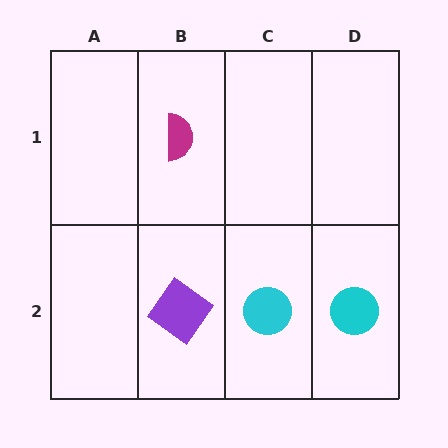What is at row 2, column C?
A cyan circle.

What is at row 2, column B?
A purple diamond.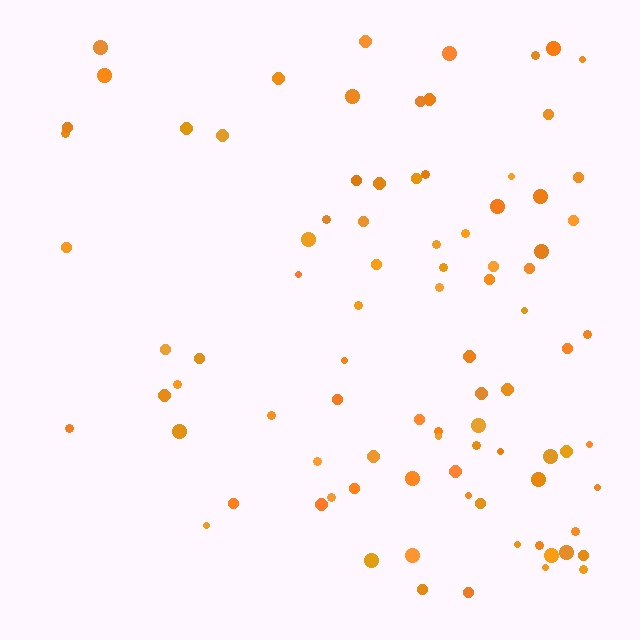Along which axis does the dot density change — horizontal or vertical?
Horizontal.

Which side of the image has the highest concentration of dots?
The right.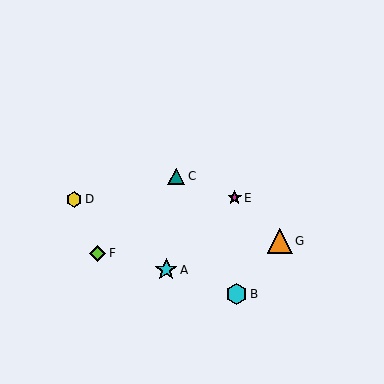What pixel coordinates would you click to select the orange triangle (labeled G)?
Click at (280, 241) to select the orange triangle G.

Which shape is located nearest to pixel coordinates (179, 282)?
The cyan star (labeled A) at (166, 270) is nearest to that location.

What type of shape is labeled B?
Shape B is a cyan hexagon.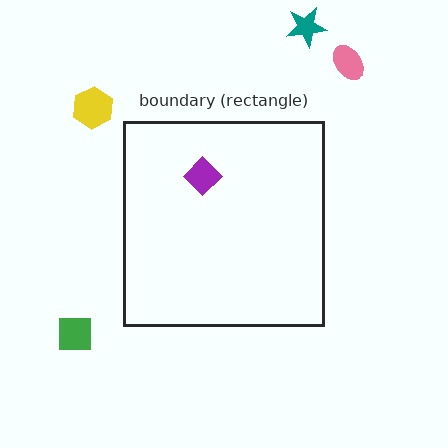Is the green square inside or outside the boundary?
Outside.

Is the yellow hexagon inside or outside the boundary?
Outside.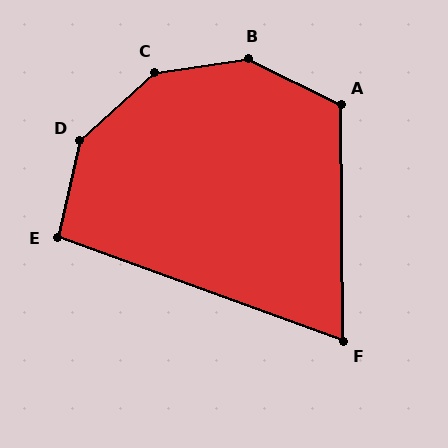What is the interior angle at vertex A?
Approximately 117 degrees (obtuse).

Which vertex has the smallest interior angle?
F, at approximately 70 degrees.